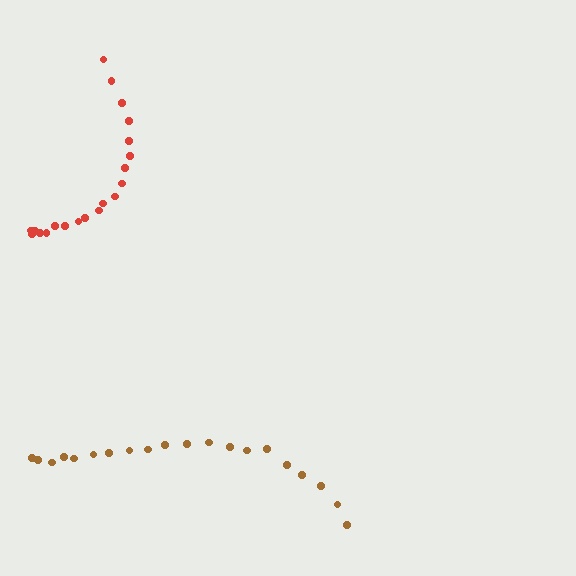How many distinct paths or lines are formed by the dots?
There are 2 distinct paths.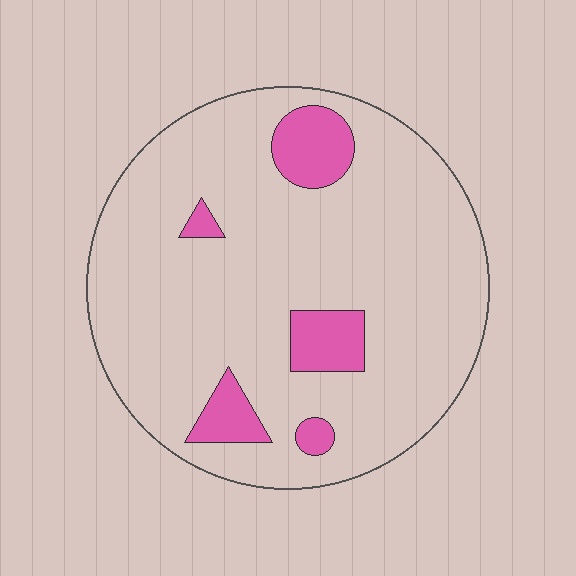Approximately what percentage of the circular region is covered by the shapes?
Approximately 10%.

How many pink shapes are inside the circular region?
5.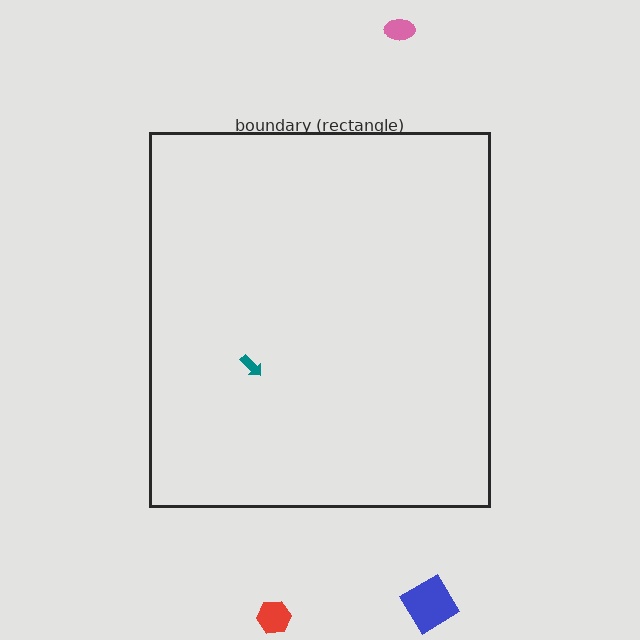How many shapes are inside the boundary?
1 inside, 3 outside.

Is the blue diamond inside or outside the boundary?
Outside.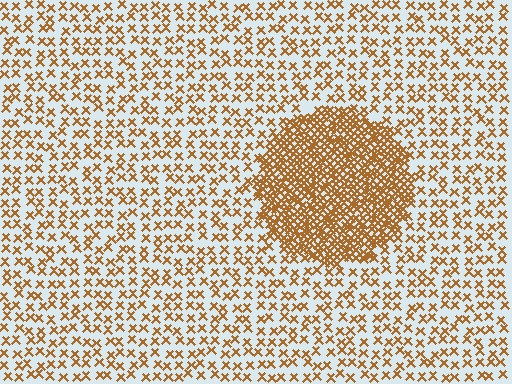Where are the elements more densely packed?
The elements are more densely packed inside the circle boundary.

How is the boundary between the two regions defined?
The boundary is defined by a change in element density (approximately 3.0x ratio). All elements are the same color, size, and shape.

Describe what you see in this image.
The image contains small brown elements arranged at two different densities. A circle-shaped region is visible where the elements are more densely packed than the surrounding area.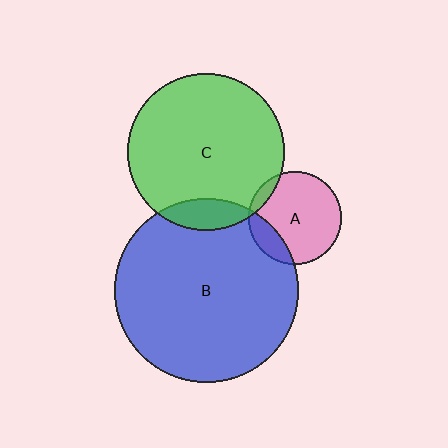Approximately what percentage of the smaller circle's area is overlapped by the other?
Approximately 10%.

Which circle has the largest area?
Circle B (blue).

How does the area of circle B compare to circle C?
Approximately 1.4 times.